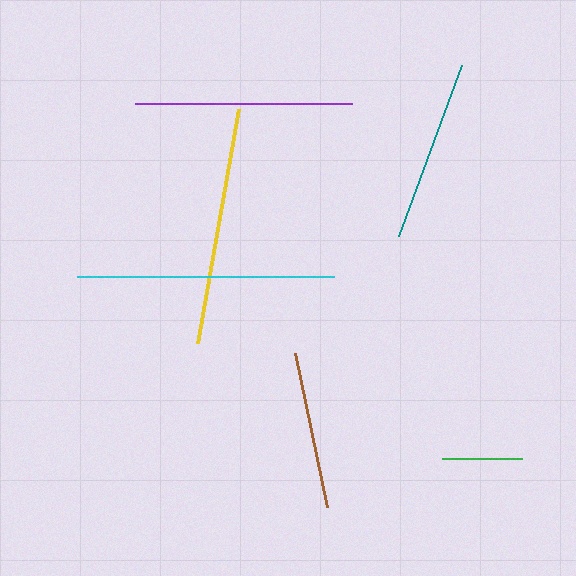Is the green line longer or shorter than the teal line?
The teal line is longer than the green line.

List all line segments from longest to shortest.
From longest to shortest: cyan, yellow, purple, teal, brown, green.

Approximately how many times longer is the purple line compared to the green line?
The purple line is approximately 2.7 times the length of the green line.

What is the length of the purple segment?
The purple segment is approximately 217 pixels long.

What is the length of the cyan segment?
The cyan segment is approximately 257 pixels long.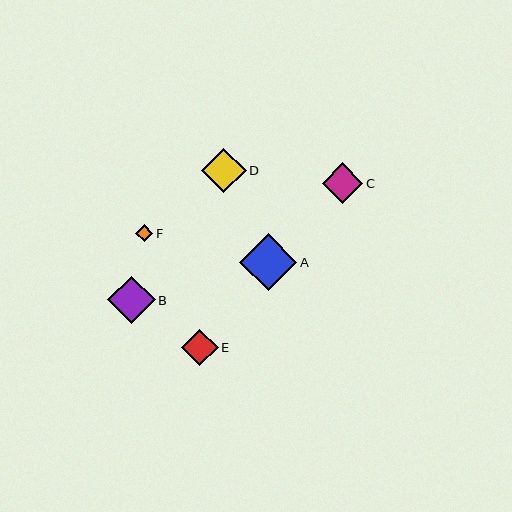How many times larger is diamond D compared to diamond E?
Diamond D is approximately 1.2 times the size of diamond E.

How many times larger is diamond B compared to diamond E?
Diamond B is approximately 1.3 times the size of diamond E.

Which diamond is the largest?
Diamond A is the largest with a size of approximately 57 pixels.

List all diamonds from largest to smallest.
From largest to smallest: A, B, D, C, E, F.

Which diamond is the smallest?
Diamond F is the smallest with a size of approximately 17 pixels.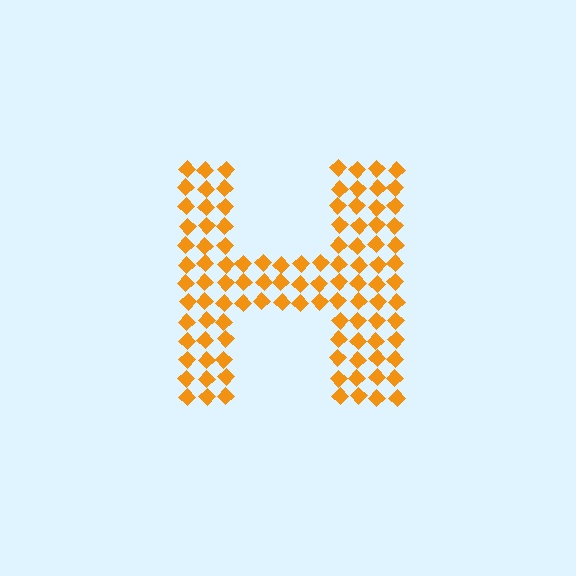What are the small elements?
The small elements are diamonds.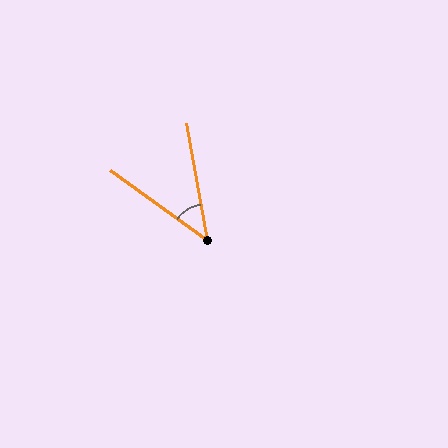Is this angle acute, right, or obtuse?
It is acute.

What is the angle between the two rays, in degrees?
Approximately 44 degrees.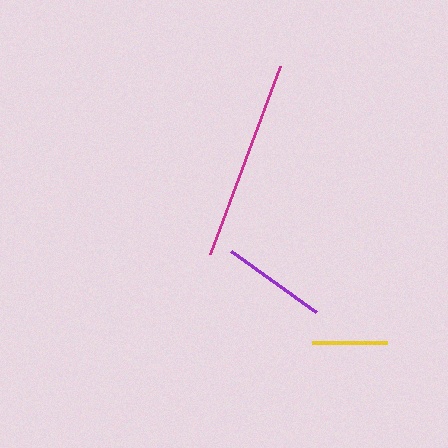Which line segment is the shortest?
The yellow line is the shortest at approximately 76 pixels.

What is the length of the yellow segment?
The yellow segment is approximately 76 pixels long.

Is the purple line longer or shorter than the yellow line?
The purple line is longer than the yellow line.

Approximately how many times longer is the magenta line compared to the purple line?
The magenta line is approximately 1.9 times the length of the purple line.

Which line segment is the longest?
The magenta line is the longest at approximately 201 pixels.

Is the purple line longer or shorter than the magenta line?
The magenta line is longer than the purple line.